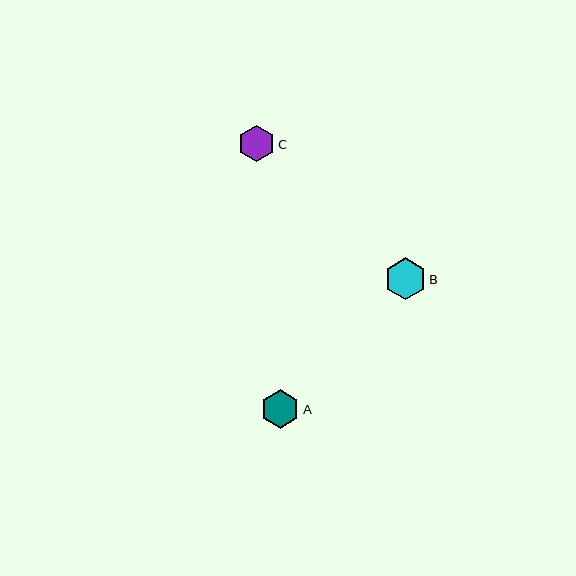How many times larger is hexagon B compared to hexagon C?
Hexagon B is approximately 1.2 times the size of hexagon C.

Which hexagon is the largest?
Hexagon B is the largest with a size of approximately 42 pixels.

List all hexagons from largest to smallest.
From largest to smallest: B, A, C.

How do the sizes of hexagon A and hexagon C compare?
Hexagon A and hexagon C are approximately the same size.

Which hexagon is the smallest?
Hexagon C is the smallest with a size of approximately 36 pixels.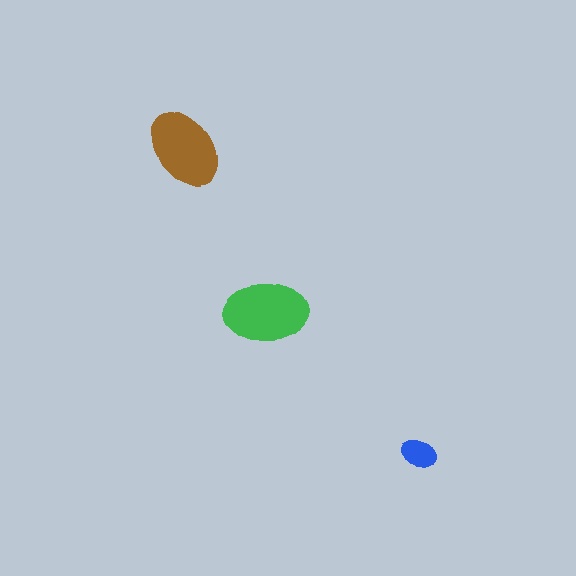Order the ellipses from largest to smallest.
the green one, the brown one, the blue one.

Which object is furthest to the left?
The brown ellipse is leftmost.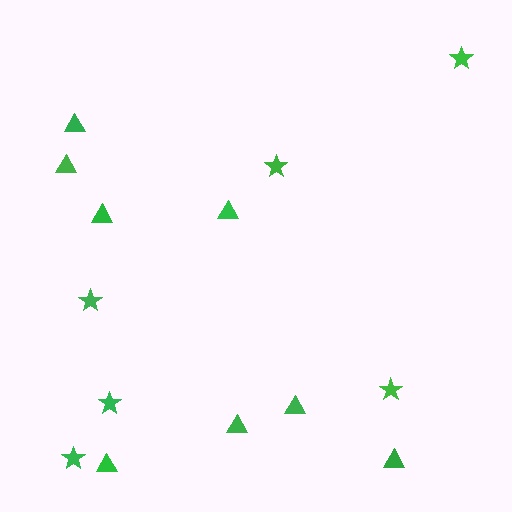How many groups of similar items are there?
There are 2 groups: one group of stars (6) and one group of triangles (8).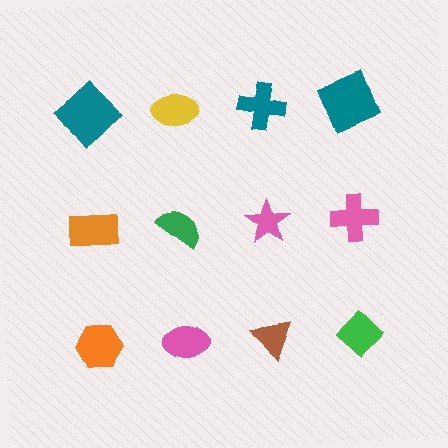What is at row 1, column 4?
A teal square.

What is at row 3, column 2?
A pink ellipse.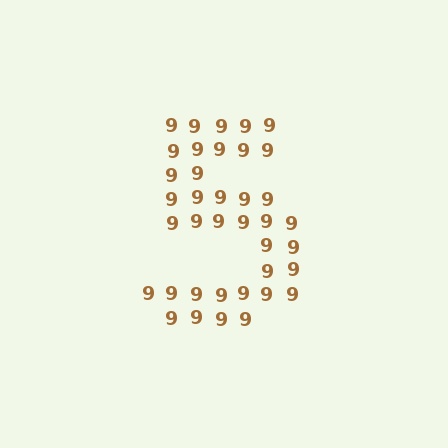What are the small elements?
The small elements are digit 9's.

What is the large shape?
The large shape is the digit 5.